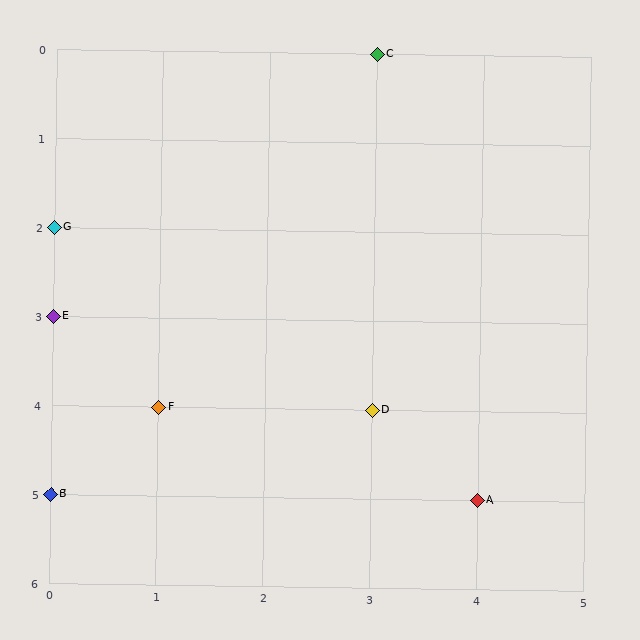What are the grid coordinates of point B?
Point B is at grid coordinates (0, 5).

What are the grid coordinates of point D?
Point D is at grid coordinates (3, 4).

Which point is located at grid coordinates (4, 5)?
Point A is at (4, 5).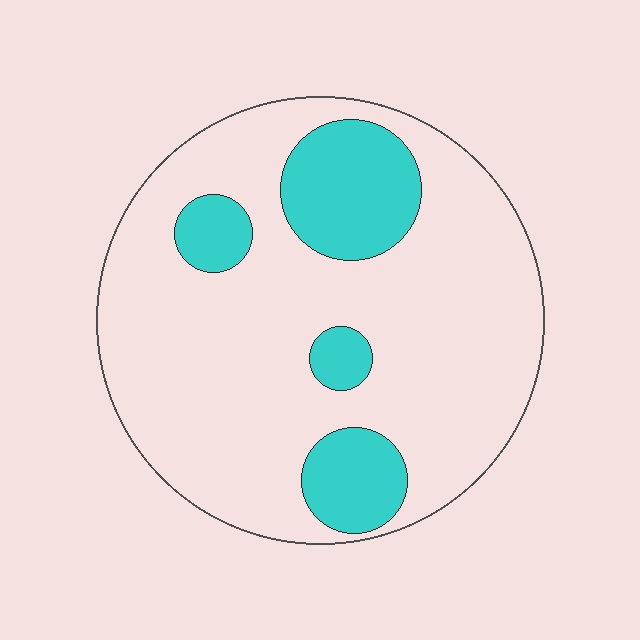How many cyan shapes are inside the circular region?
4.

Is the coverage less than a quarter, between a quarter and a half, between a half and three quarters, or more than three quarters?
Less than a quarter.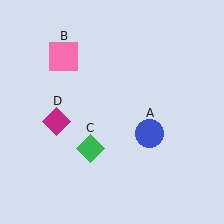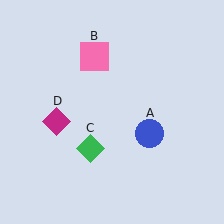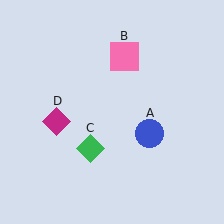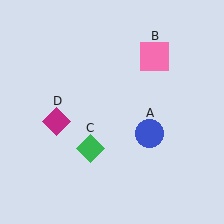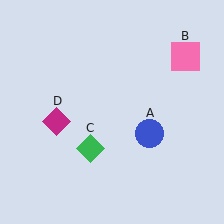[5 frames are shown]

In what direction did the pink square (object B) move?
The pink square (object B) moved right.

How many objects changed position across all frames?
1 object changed position: pink square (object B).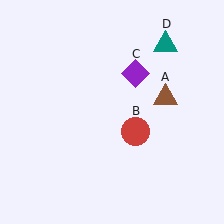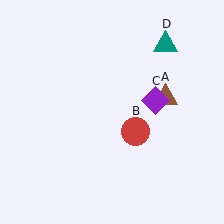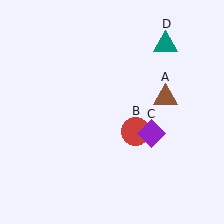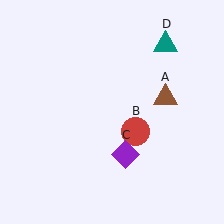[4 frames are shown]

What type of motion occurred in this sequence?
The purple diamond (object C) rotated clockwise around the center of the scene.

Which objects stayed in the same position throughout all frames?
Brown triangle (object A) and red circle (object B) and teal triangle (object D) remained stationary.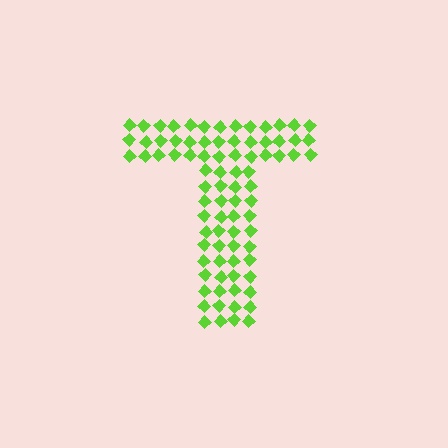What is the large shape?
The large shape is the letter T.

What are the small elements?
The small elements are diamonds.